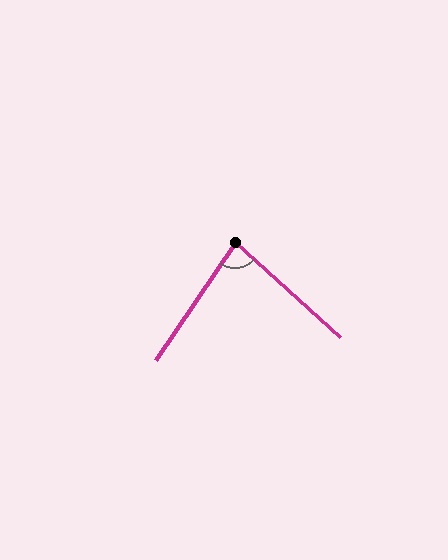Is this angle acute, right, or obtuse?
It is acute.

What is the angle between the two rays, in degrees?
Approximately 82 degrees.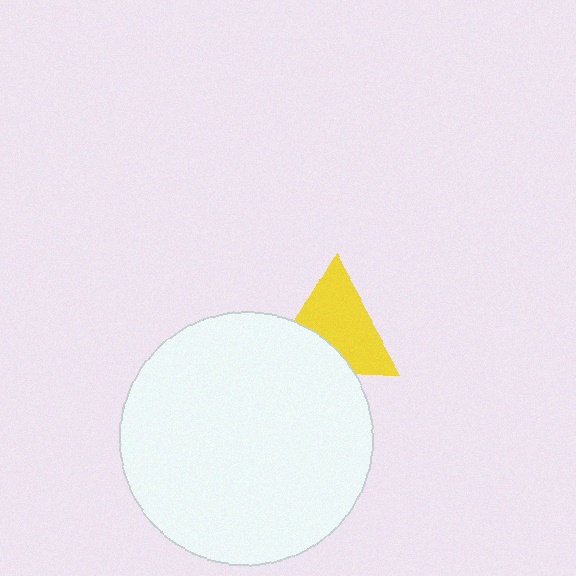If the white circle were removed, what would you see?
You would see the complete yellow triangle.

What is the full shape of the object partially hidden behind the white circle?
The partially hidden object is a yellow triangle.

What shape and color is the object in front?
The object in front is a white circle.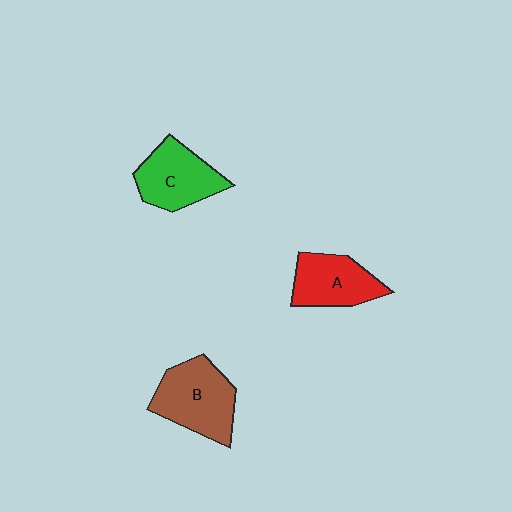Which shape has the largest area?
Shape B (brown).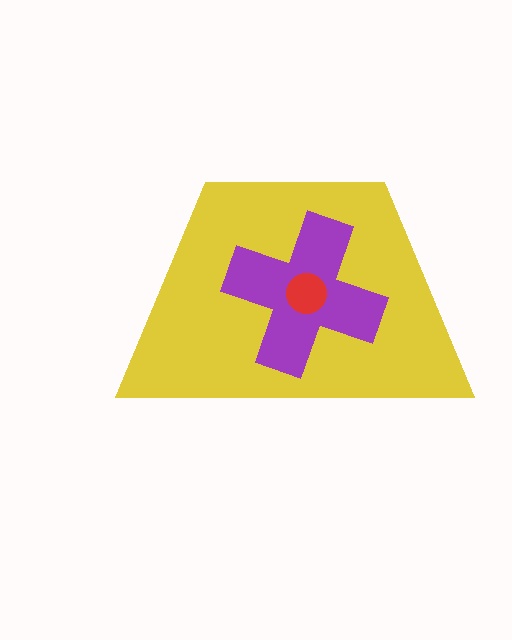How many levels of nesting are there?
3.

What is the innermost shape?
The red circle.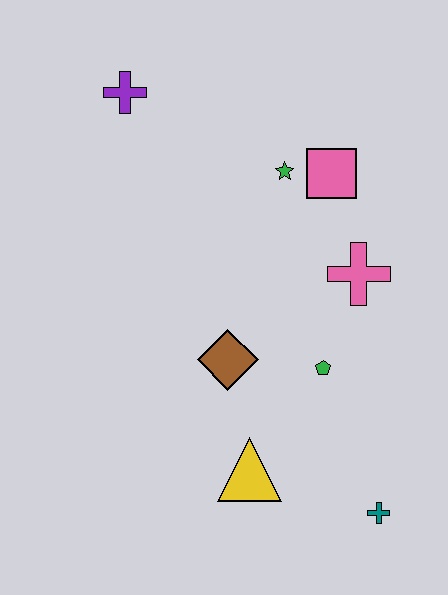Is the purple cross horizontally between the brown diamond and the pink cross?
No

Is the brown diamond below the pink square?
Yes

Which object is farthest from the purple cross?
The teal cross is farthest from the purple cross.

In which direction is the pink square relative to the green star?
The pink square is to the right of the green star.